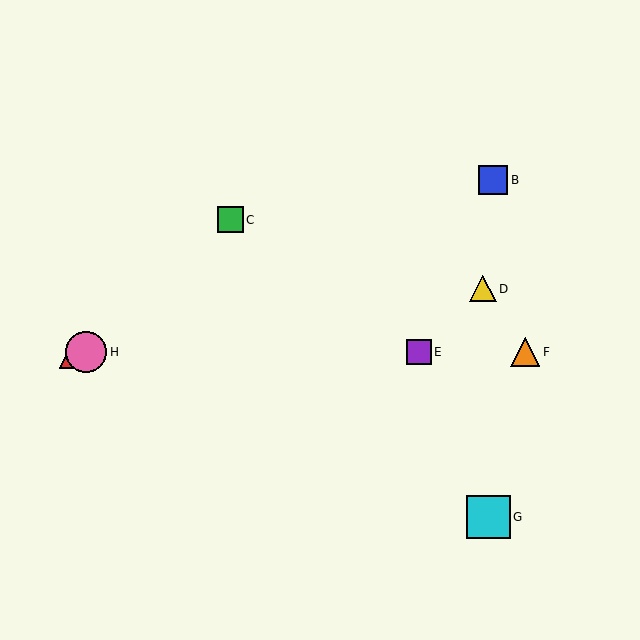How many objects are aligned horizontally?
4 objects (A, E, F, H) are aligned horizontally.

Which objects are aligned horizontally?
Objects A, E, F, H are aligned horizontally.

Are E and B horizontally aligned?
No, E is at y≈352 and B is at y≈180.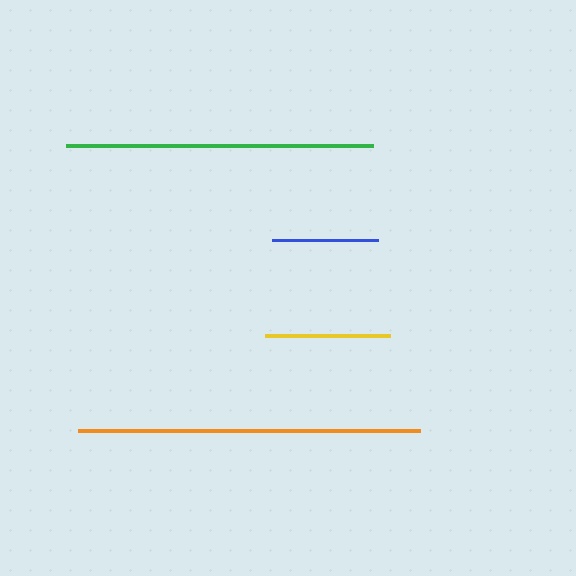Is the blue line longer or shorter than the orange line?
The orange line is longer than the blue line.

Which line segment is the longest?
The orange line is the longest at approximately 342 pixels.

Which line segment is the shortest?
The blue line is the shortest at approximately 106 pixels.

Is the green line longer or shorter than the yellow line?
The green line is longer than the yellow line.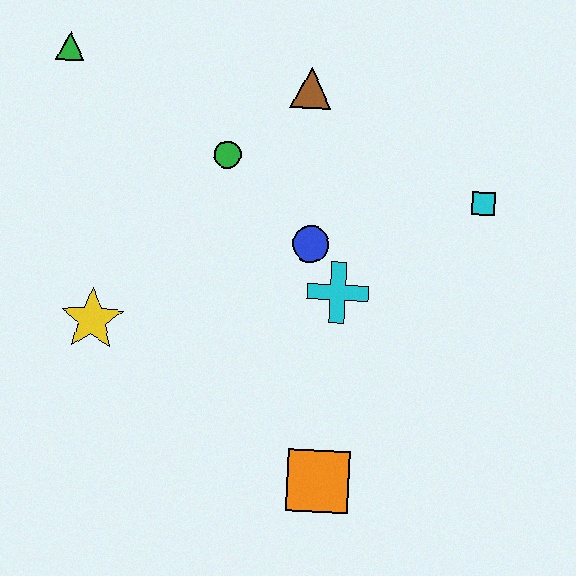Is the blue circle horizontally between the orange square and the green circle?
Yes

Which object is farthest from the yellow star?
The cyan square is farthest from the yellow star.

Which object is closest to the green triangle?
The green circle is closest to the green triangle.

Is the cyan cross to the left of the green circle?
No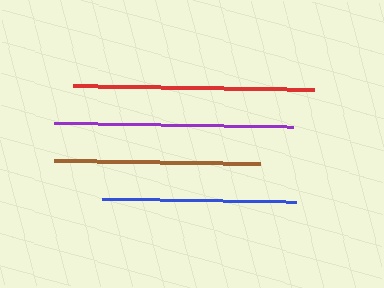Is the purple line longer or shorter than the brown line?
The purple line is longer than the brown line.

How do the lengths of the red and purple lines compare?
The red and purple lines are approximately the same length.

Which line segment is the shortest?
The blue line is the shortest at approximately 195 pixels.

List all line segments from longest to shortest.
From longest to shortest: red, purple, brown, blue.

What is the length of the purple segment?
The purple segment is approximately 238 pixels long.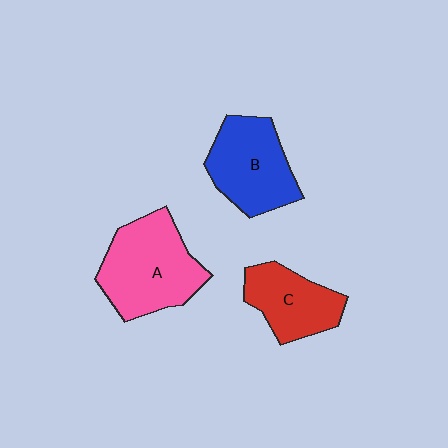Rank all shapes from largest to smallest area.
From largest to smallest: A (pink), B (blue), C (red).